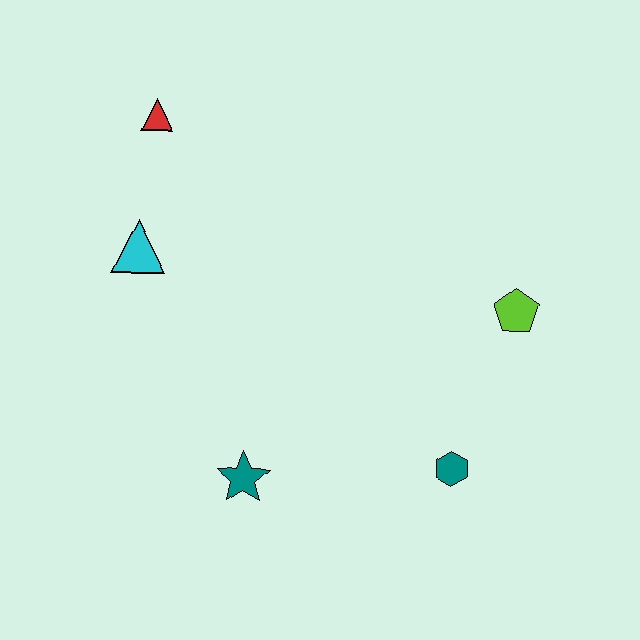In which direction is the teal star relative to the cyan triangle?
The teal star is below the cyan triangle.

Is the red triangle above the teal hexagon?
Yes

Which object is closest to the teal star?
The teal hexagon is closest to the teal star.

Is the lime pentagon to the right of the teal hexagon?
Yes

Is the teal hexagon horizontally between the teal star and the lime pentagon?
Yes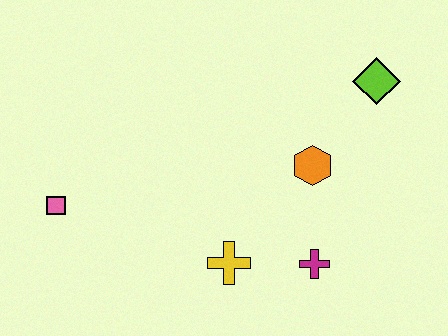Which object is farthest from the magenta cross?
The pink square is farthest from the magenta cross.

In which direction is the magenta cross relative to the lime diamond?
The magenta cross is below the lime diamond.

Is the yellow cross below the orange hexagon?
Yes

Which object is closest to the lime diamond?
The orange hexagon is closest to the lime diamond.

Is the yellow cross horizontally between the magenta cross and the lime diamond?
No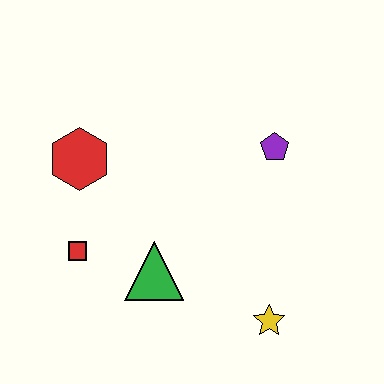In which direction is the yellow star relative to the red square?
The yellow star is to the right of the red square.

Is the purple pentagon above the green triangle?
Yes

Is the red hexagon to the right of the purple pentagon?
No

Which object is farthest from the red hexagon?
The yellow star is farthest from the red hexagon.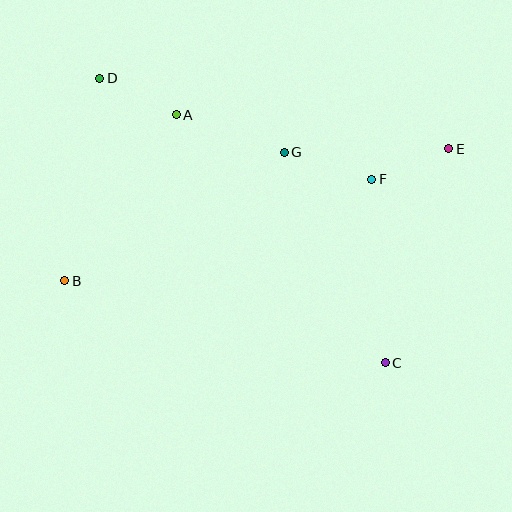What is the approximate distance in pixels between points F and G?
The distance between F and G is approximately 92 pixels.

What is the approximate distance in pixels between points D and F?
The distance between D and F is approximately 290 pixels.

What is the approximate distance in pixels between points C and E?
The distance between C and E is approximately 223 pixels.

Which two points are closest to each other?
Points E and F are closest to each other.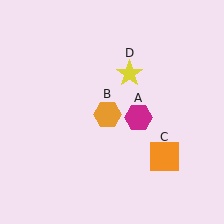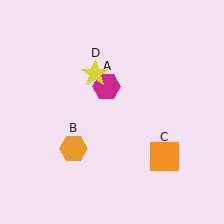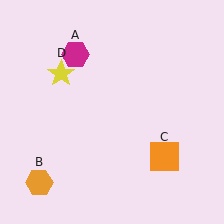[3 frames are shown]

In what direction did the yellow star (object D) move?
The yellow star (object D) moved left.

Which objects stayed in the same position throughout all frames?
Orange square (object C) remained stationary.